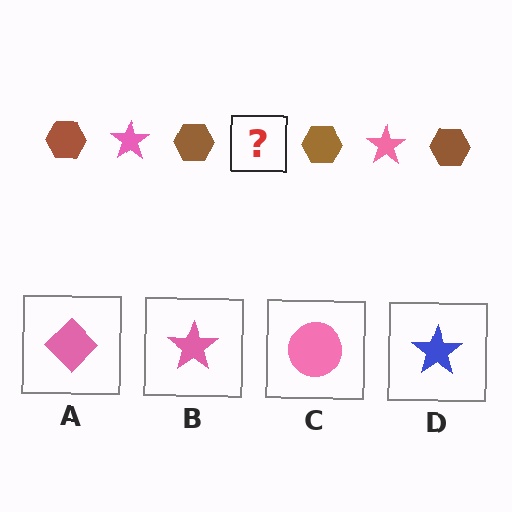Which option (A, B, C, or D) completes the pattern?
B.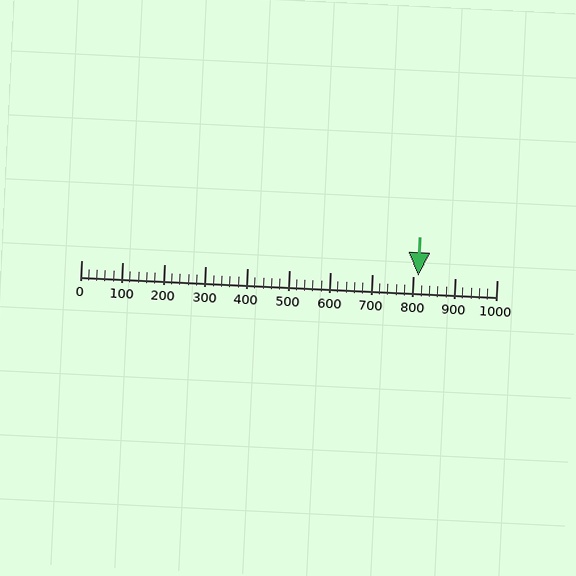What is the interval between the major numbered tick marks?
The major tick marks are spaced 100 units apart.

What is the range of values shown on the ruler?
The ruler shows values from 0 to 1000.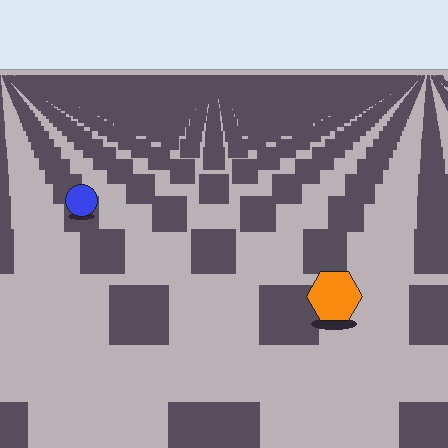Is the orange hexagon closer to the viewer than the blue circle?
Yes. The orange hexagon is closer — you can tell from the texture gradient: the ground texture is coarser near it.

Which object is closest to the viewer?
The orange hexagon is closest. The texture marks near it are larger and more spread out.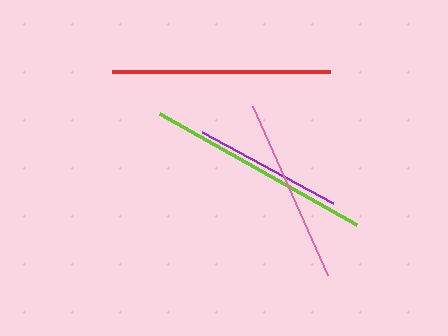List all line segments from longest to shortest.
From longest to shortest: lime, red, pink, purple.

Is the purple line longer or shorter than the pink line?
The pink line is longer than the purple line.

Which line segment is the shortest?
The purple line is the shortest at approximately 150 pixels.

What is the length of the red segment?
The red segment is approximately 218 pixels long.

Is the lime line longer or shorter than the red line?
The lime line is longer than the red line.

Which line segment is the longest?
The lime line is the longest at approximately 227 pixels.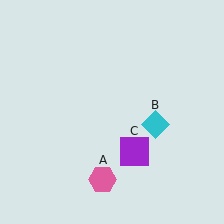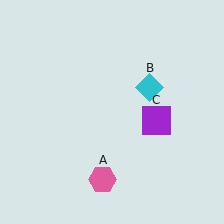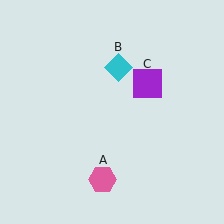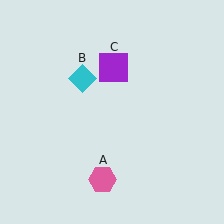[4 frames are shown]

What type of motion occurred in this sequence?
The cyan diamond (object B), purple square (object C) rotated counterclockwise around the center of the scene.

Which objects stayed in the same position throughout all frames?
Pink hexagon (object A) remained stationary.